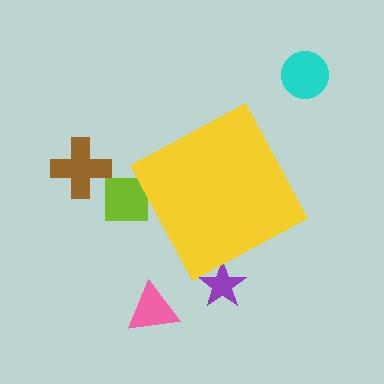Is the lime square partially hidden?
Yes, the lime square is partially hidden behind the yellow diamond.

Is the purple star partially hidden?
Yes, the purple star is partially hidden behind the yellow diamond.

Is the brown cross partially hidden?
No, the brown cross is fully visible.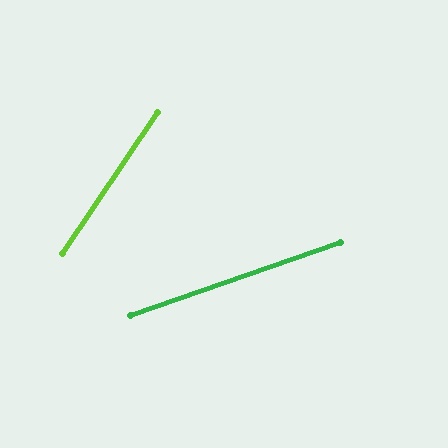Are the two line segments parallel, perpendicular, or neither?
Neither parallel nor perpendicular — they differ by about 37°.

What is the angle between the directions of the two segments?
Approximately 37 degrees.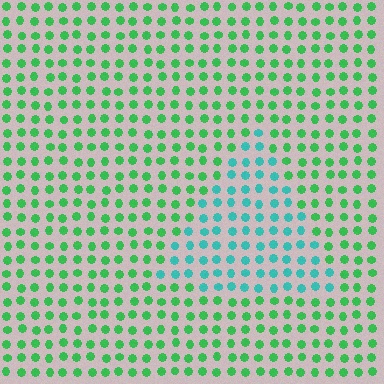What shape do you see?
I see a triangle.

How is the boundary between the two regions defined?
The boundary is defined purely by a slight shift in hue (about 43 degrees). Spacing, size, and orientation are identical on both sides.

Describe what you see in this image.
The image is filled with small green elements in a uniform arrangement. A triangle-shaped region is visible where the elements are tinted to a slightly different hue, forming a subtle color boundary.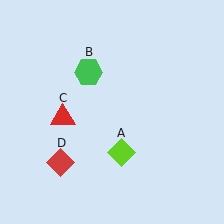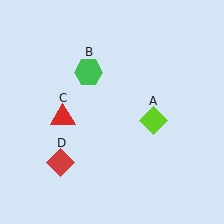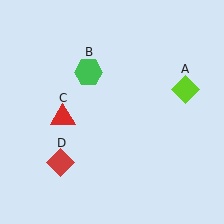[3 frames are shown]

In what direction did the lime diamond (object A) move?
The lime diamond (object A) moved up and to the right.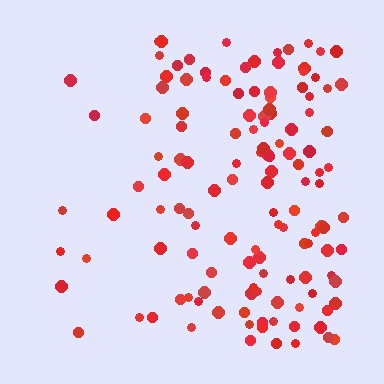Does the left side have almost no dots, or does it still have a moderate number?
Still a moderate number, just noticeably fewer than the right.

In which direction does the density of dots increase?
From left to right, with the right side densest.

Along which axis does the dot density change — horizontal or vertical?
Horizontal.